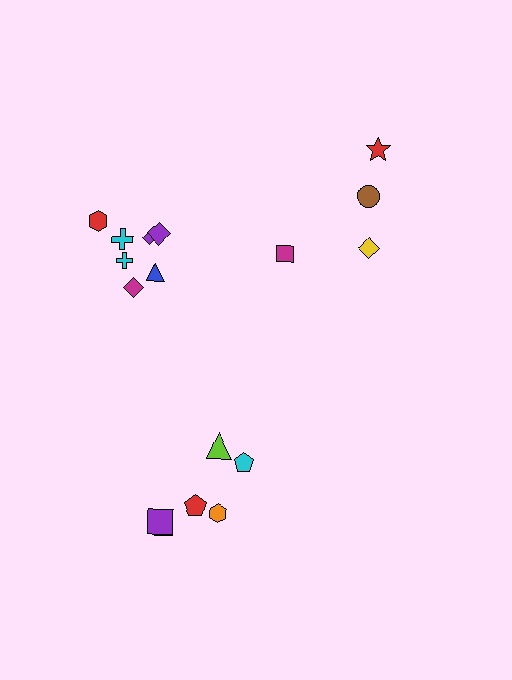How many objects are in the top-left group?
There are 7 objects.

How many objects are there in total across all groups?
There are 17 objects.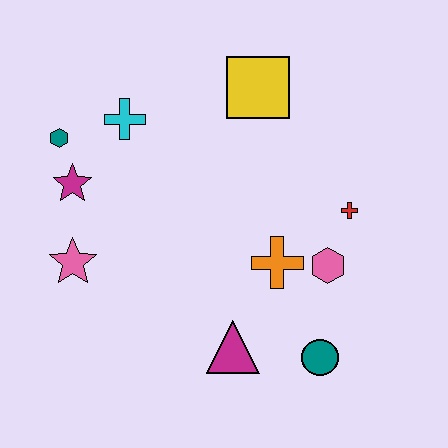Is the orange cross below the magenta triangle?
No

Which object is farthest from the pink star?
The red cross is farthest from the pink star.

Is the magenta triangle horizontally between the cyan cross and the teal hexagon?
No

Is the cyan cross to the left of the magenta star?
No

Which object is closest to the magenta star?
The teal hexagon is closest to the magenta star.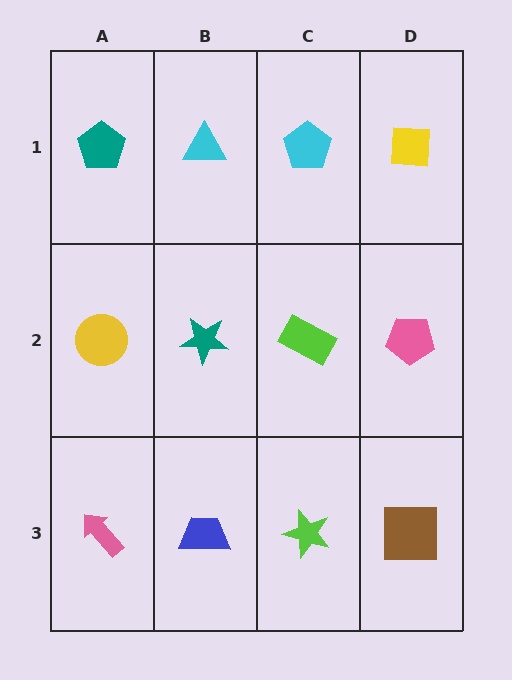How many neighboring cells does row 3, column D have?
2.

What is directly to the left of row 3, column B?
A pink arrow.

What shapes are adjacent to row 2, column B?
A cyan triangle (row 1, column B), a blue trapezoid (row 3, column B), a yellow circle (row 2, column A), a lime rectangle (row 2, column C).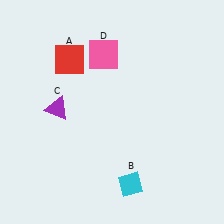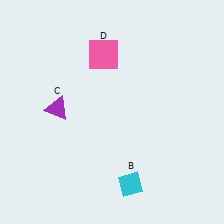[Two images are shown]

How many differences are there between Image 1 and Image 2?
There is 1 difference between the two images.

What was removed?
The red square (A) was removed in Image 2.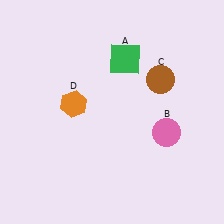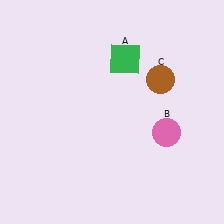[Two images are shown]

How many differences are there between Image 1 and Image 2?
There is 1 difference between the two images.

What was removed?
The orange hexagon (D) was removed in Image 2.